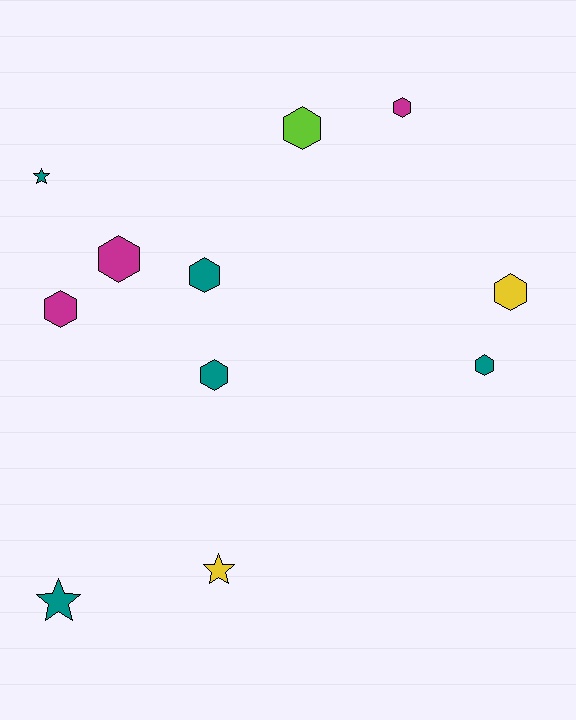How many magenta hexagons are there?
There are 3 magenta hexagons.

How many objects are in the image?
There are 11 objects.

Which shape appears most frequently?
Hexagon, with 8 objects.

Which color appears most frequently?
Teal, with 5 objects.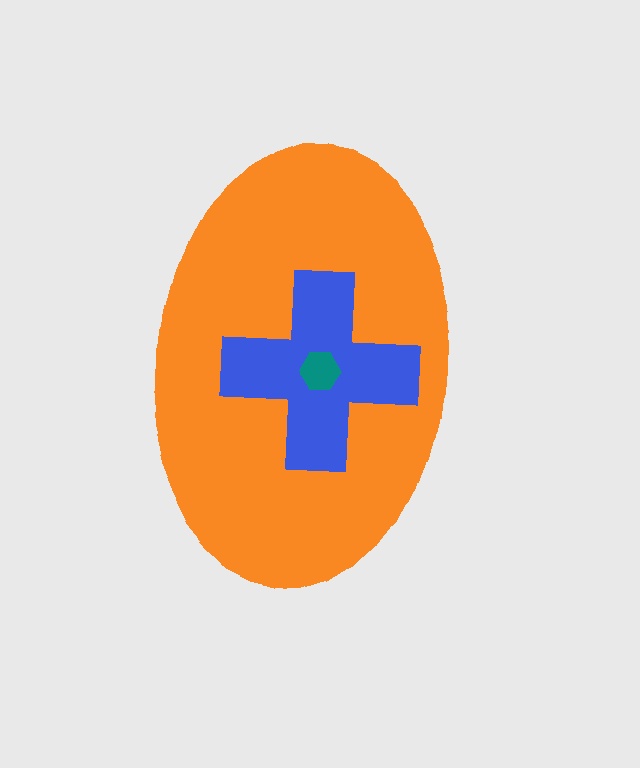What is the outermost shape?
The orange ellipse.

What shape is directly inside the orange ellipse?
The blue cross.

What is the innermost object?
The teal hexagon.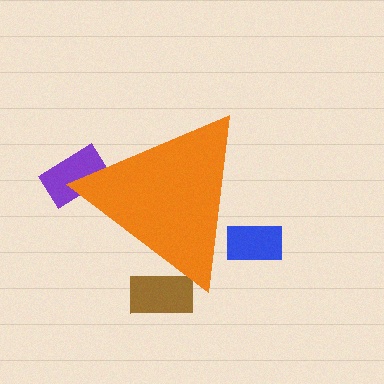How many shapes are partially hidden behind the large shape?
3 shapes are partially hidden.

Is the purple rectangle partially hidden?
Yes, the purple rectangle is partially hidden behind the orange triangle.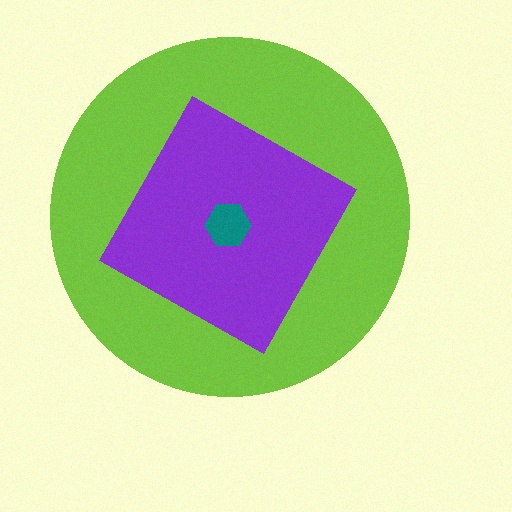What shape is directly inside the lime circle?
The purple square.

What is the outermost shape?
The lime circle.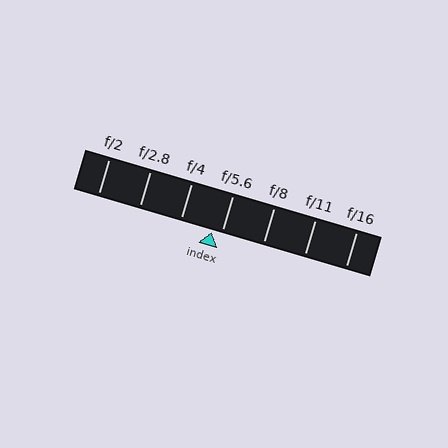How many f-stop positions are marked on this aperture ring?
There are 7 f-stop positions marked.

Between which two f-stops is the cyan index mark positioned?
The index mark is between f/4 and f/5.6.